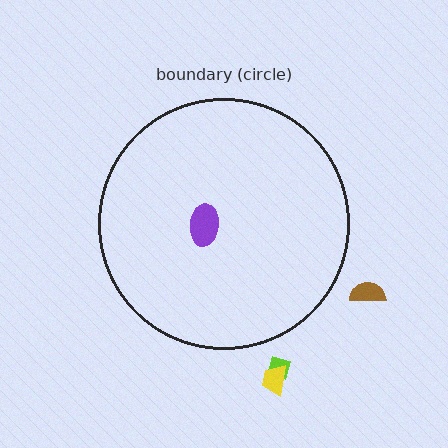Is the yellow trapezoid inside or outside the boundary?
Outside.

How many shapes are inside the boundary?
1 inside, 3 outside.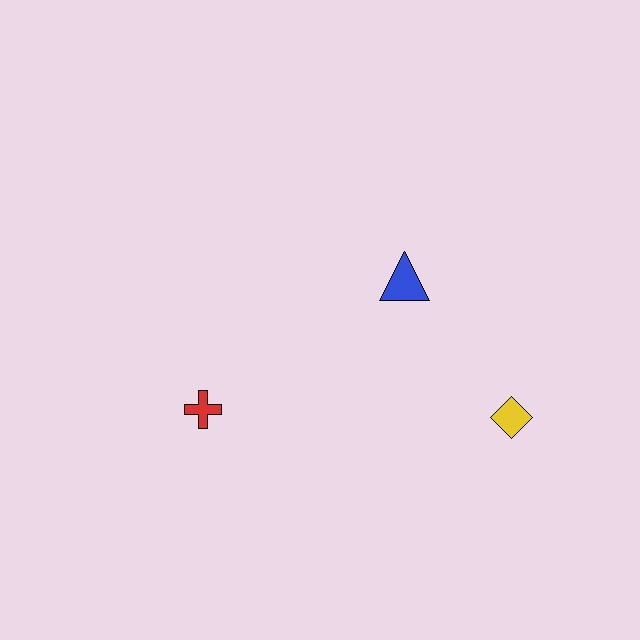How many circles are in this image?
There are no circles.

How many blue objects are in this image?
There is 1 blue object.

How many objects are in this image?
There are 3 objects.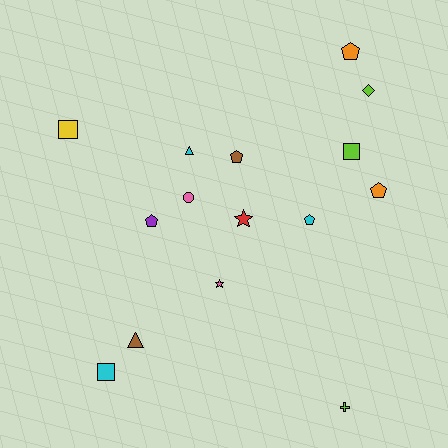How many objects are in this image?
There are 15 objects.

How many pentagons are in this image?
There are 5 pentagons.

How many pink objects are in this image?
There are 2 pink objects.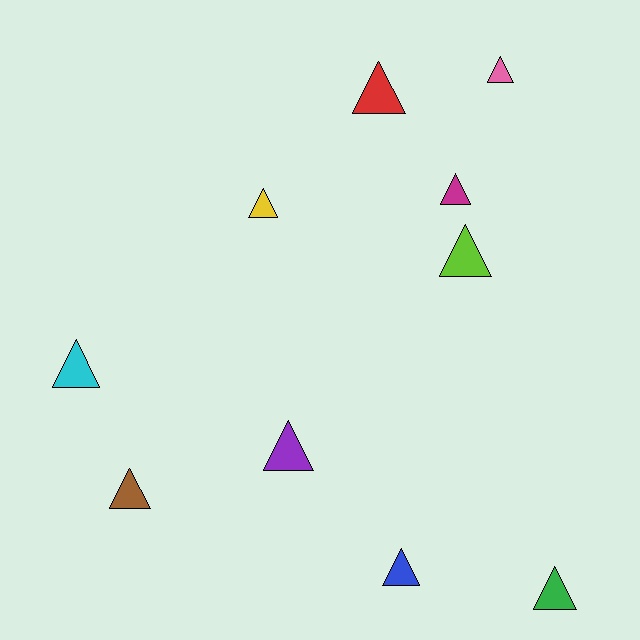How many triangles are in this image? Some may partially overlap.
There are 10 triangles.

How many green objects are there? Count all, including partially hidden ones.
There is 1 green object.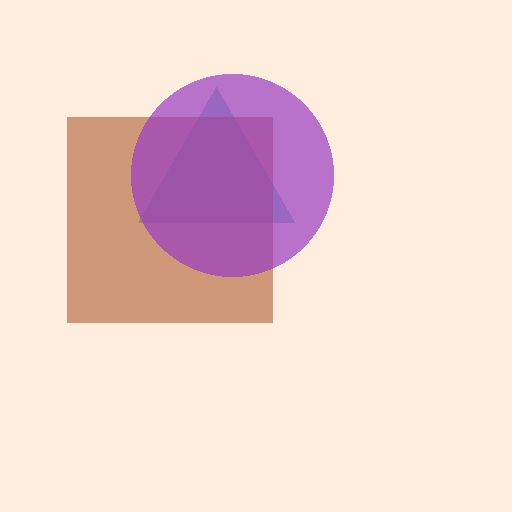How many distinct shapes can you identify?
There are 3 distinct shapes: a teal triangle, a brown square, a purple circle.